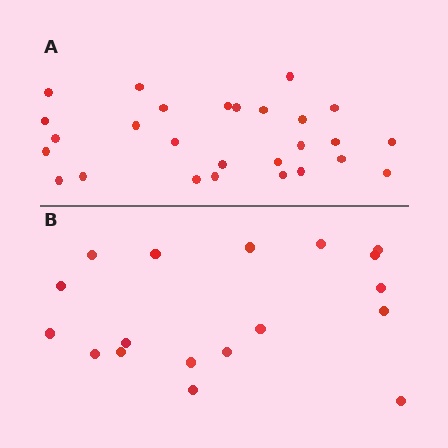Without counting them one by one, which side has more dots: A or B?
Region A (the top region) has more dots.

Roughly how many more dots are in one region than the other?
Region A has roughly 8 or so more dots than region B.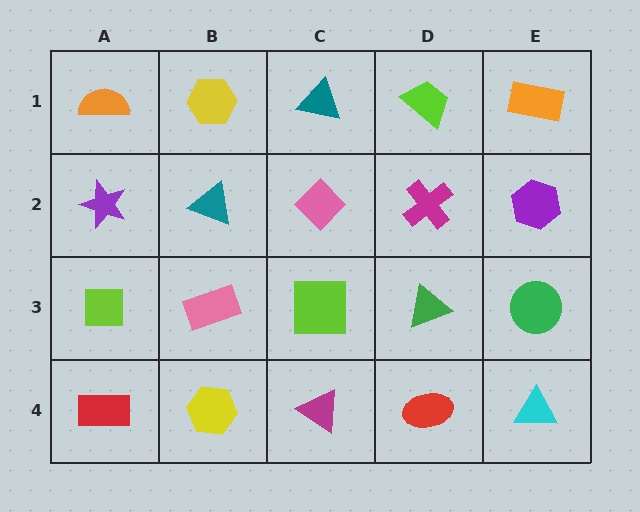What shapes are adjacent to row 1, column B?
A teal triangle (row 2, column B), an orange semicircle (row 1, column A), a teal triangle (row 1, column C).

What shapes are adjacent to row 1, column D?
A magenta cross (row 2, column D), a teal triangle (row 1, column C), an orange rectangle (row 1, column E).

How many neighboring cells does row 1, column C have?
3.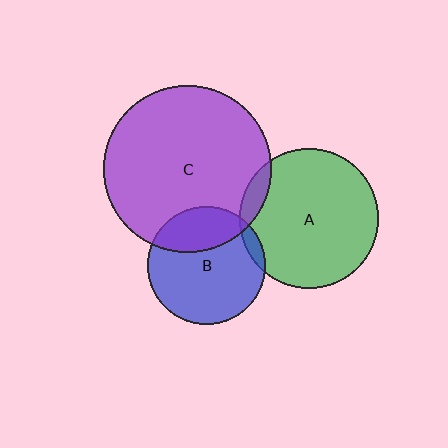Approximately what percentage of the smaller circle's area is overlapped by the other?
Approximately 30%.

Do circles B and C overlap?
Yes.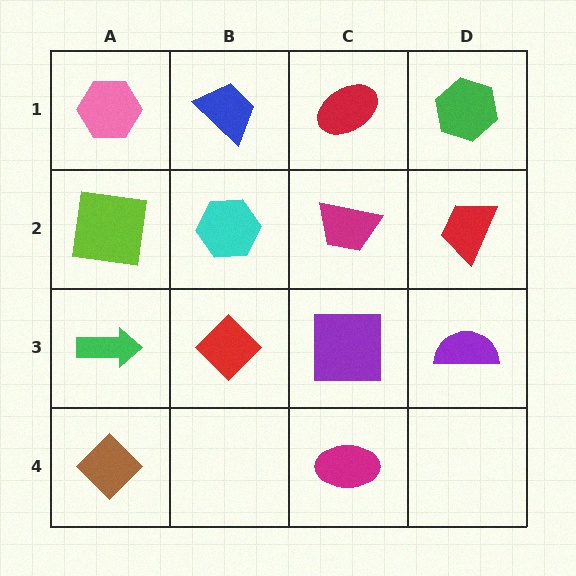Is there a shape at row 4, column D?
No, that cell is empty.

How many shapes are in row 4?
2 shapes.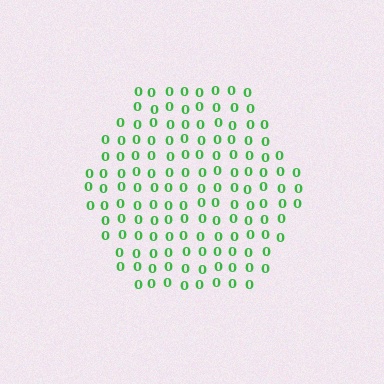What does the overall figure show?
The overall figure shows a hexagon.